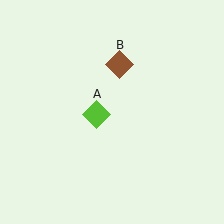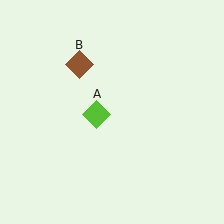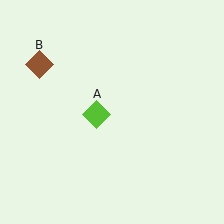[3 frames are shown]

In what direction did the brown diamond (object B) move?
The brown diamond (object B) moved left.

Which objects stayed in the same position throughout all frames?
Lime diamond (object A) remained stationary.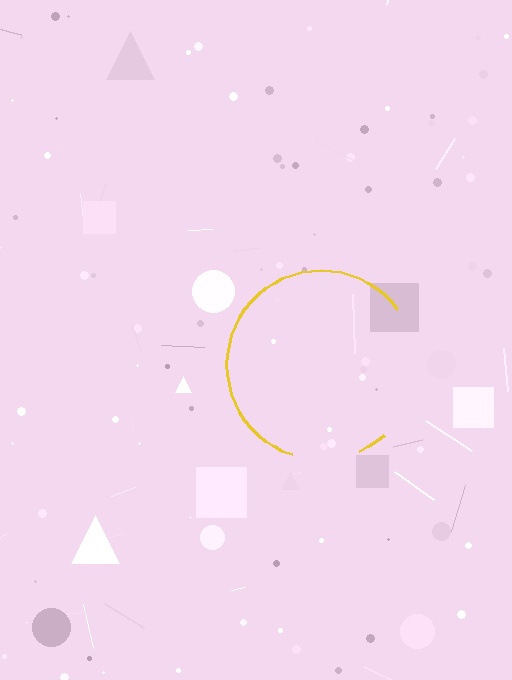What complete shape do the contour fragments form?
The contour fragments form a circle.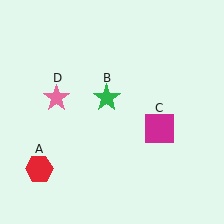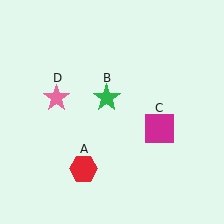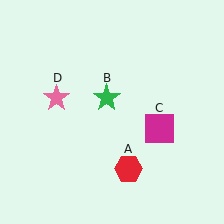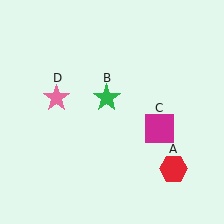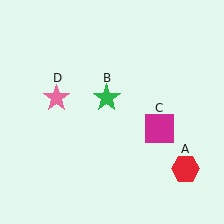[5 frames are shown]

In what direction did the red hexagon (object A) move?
The red hexagon (object A) moved right.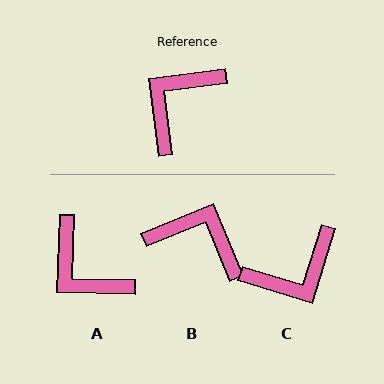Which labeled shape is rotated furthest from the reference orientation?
C, about 156 degrees away.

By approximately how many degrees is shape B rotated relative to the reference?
Approximately 75 degrees clockwise.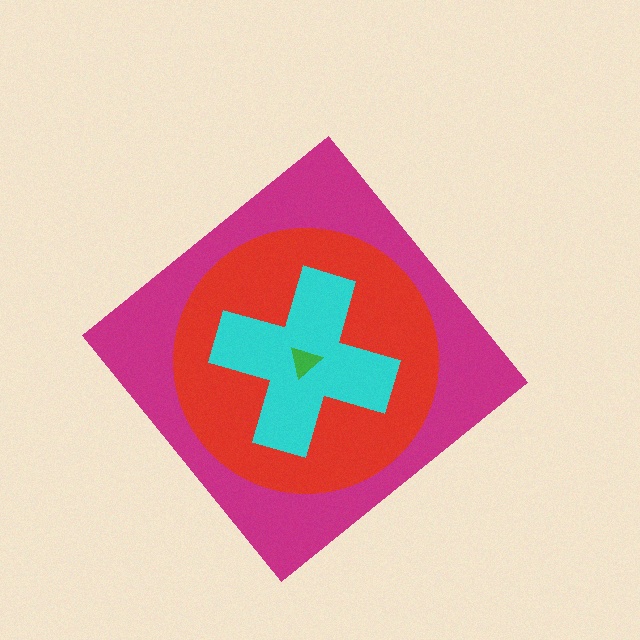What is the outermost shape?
The magenta diamond.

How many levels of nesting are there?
4.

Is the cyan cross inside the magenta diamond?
Yes.